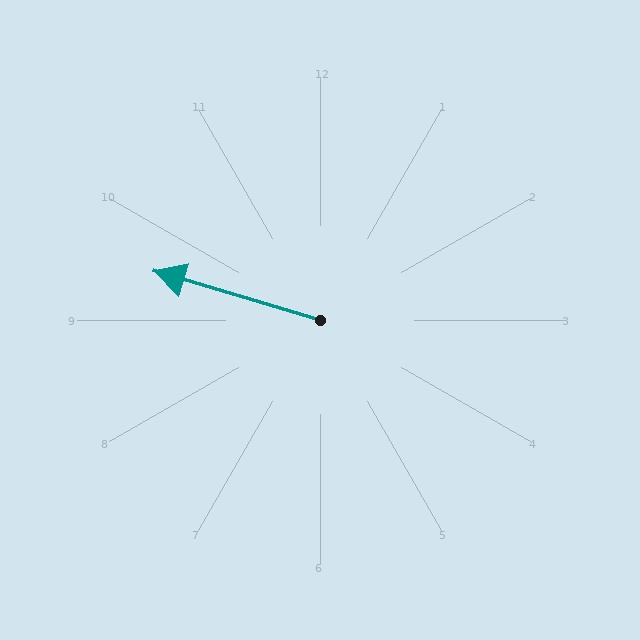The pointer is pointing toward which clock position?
Roughly 10 o'clock.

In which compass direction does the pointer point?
West.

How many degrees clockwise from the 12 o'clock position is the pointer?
Approximately 286 degrees.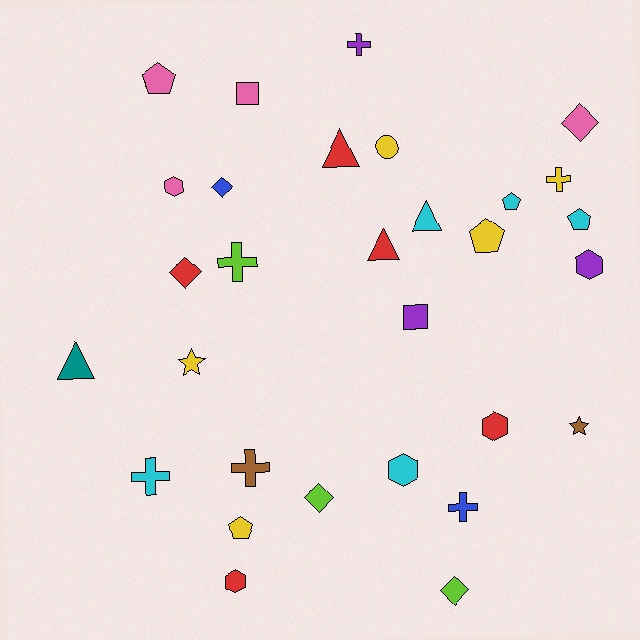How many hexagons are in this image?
There are 5 hexagons.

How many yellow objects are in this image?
There are 5 yellow objects.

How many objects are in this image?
There are 30 objects.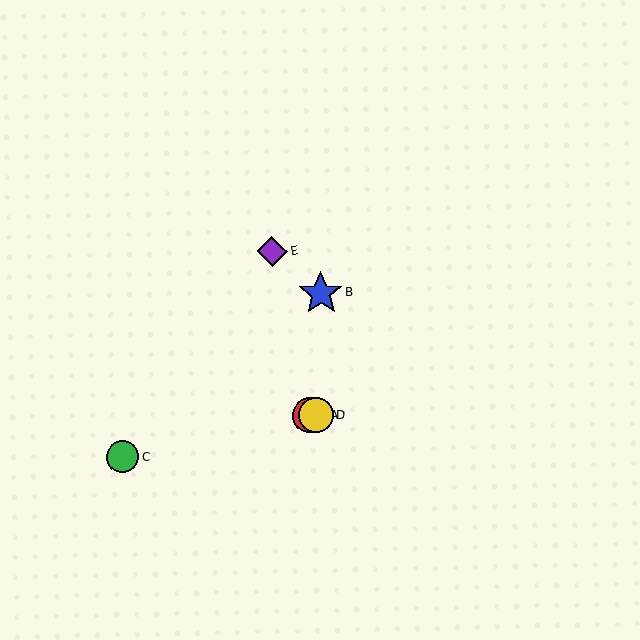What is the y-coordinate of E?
Object E is at y≈252.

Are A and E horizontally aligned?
No, A is at y≈415 and E is at y≈252.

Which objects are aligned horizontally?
Objects A, D are aligned horizontally.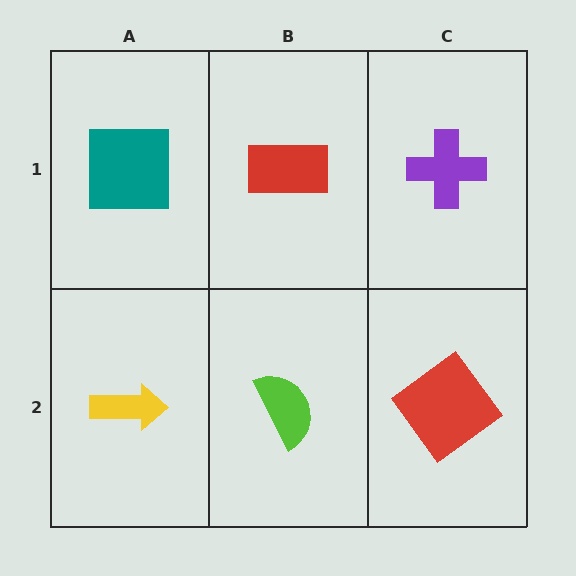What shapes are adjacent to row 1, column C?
A red diamond (row 2, column C), a red rectangle (row 1, column B).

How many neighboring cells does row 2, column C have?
2.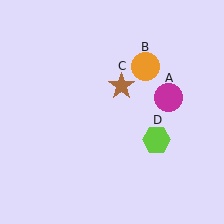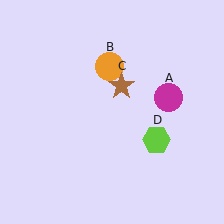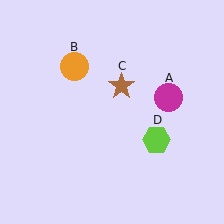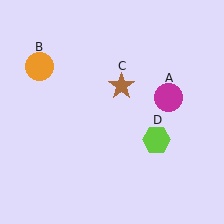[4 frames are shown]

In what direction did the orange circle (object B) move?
The orange circle (object B) moved left.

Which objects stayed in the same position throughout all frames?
Magenta circle (object A) and brown star (object C) and lime hexagon (object D) remained stationary.